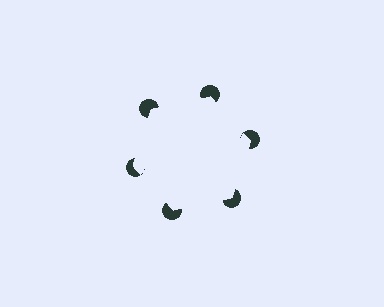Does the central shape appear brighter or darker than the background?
It typically appears slightly brighter than the background, even though no actual brightness change is drawn.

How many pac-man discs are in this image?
There are 6 — one at each vertex of the illusory hexagon.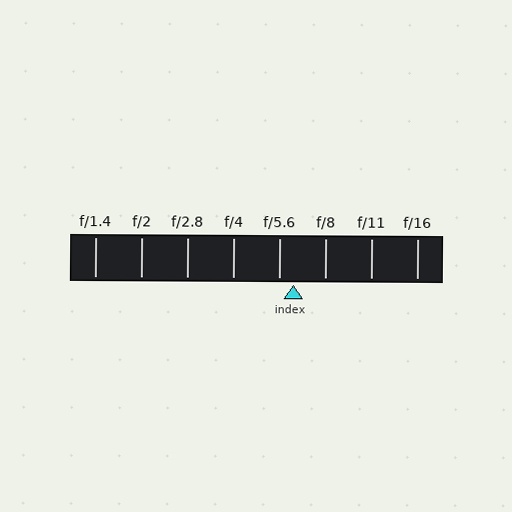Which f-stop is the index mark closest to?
The index mark is closest to f/5.6.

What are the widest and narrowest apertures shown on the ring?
The widest aperture shown is f/1.4 and the narrowest is f/16.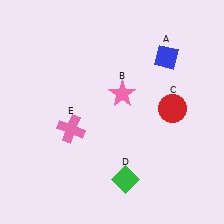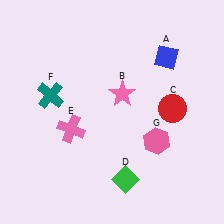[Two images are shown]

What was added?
A teal cross (F), a pink hexagon (G) were added in Image 2.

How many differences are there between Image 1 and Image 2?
There are 2 differences between the two images.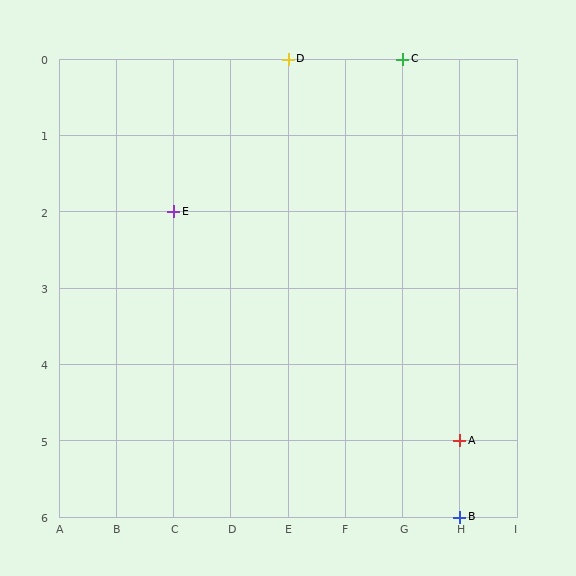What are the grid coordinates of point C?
Point C is at grid coordinates (G, 0).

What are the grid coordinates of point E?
Point E is at grid coordinates (C, 2).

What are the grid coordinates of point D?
Point D is at grid coordinates (E, 0).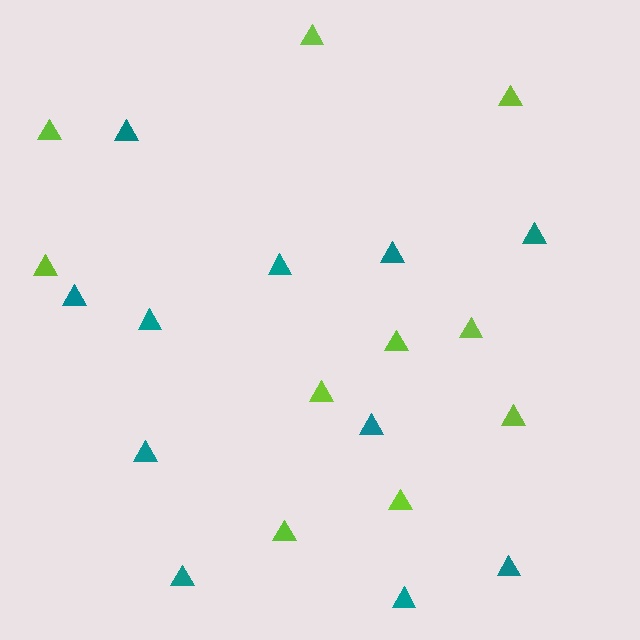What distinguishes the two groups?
There are 2 groups: one group of lime triangles (10) and one group of teal triangles (11).